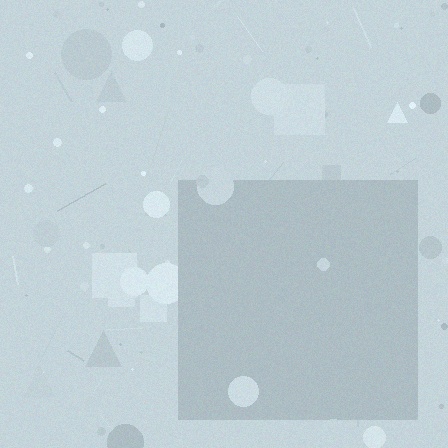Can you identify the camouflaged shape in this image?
The camouflaged shape is a square.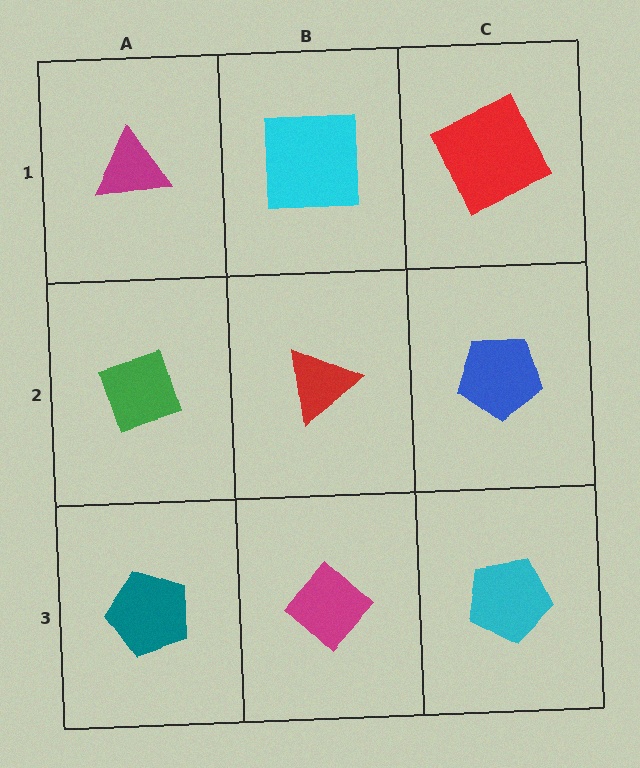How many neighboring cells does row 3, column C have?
2.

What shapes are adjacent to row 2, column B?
A cyan square (row 1, column B), a magenta diamond (row 3, column B), a green diamond (row 2, column A), a blue pentagon (row 2, column C).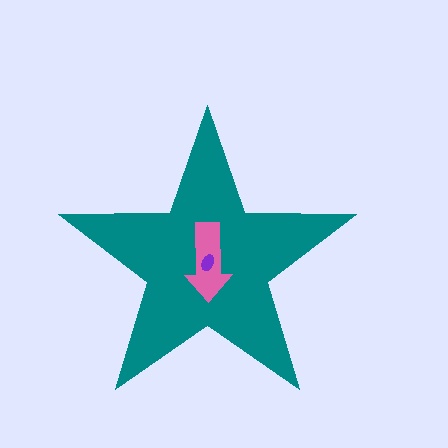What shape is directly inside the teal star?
The pink arrow.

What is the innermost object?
The purple ellipse.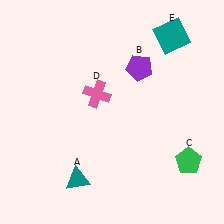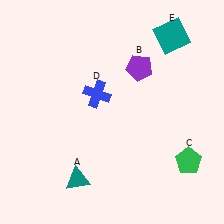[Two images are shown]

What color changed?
The cross (D) changed from pink in Image 1 to blue in Image 2.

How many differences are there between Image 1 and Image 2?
There is 1 difference between the two images.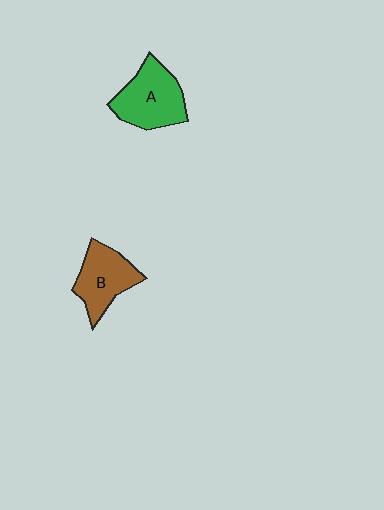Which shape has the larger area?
Shape A (green).